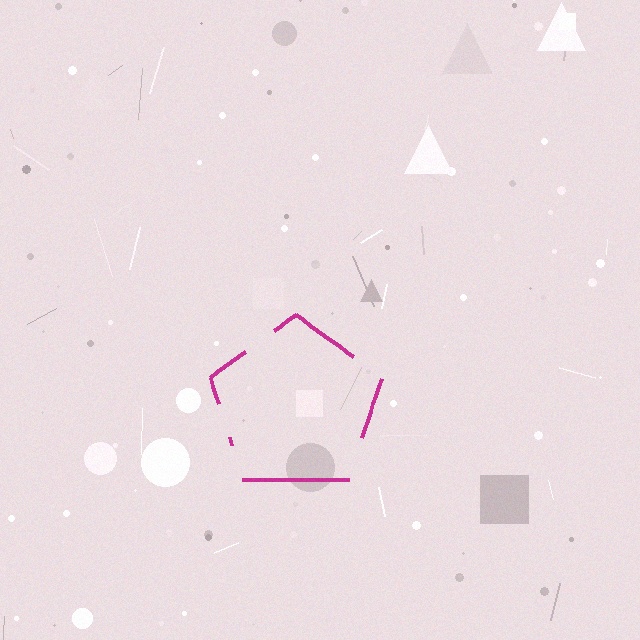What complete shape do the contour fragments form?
The contour fragments form a pentagon.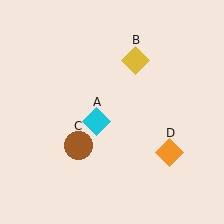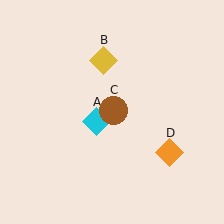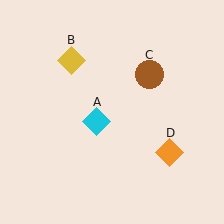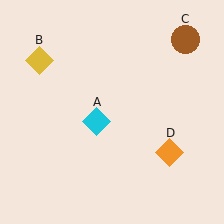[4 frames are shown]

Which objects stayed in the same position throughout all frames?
Cyan diamond (object A) and orange diamond (object D) remained stationary.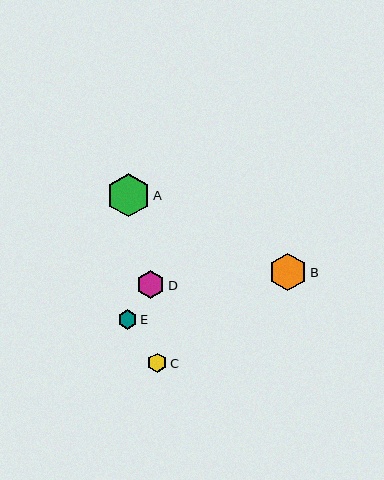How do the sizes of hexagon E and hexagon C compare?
Hexagon E and hexagon C are approximately the same size.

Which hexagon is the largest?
Hexagon A is the largest with a size of approximately 44 pixels.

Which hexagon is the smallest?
Hexagon C is the smallest with a size of approximately 19 pixels.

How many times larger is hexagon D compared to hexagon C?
Hexagon D is approximately 1.5 times the size of hexagon C.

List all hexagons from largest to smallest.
From largest to smallest: A, B, D, E, C.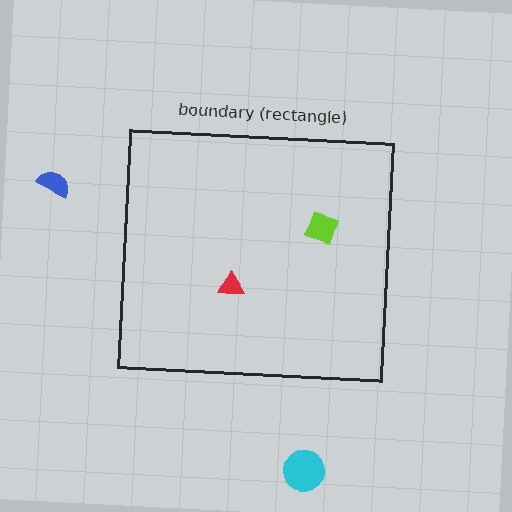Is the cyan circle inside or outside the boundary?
Outside.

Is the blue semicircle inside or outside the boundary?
Outside.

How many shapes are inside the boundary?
2 inside, 2 outside.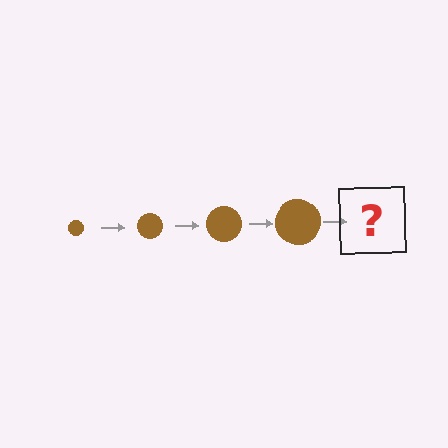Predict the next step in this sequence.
The next step is a brown circle, larger than the previous one.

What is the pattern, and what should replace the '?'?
The pattern is that the circle gets progressively larger each step. The '?' should be a brown circle, larger than the previous one.